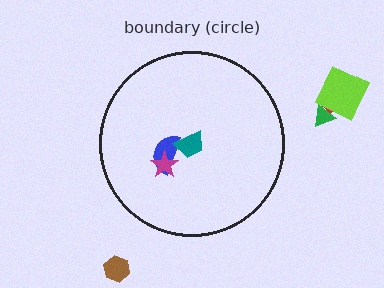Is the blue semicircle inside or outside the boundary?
Inside.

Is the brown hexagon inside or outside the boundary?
Outside.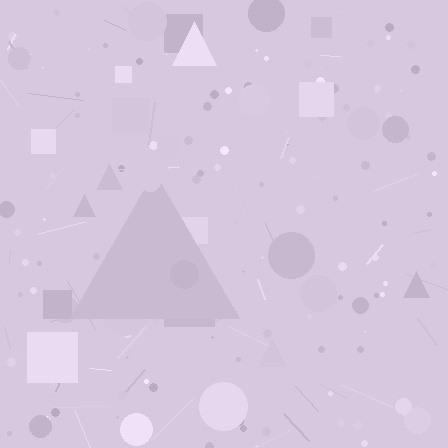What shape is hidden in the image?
A triangle is hidden in the image.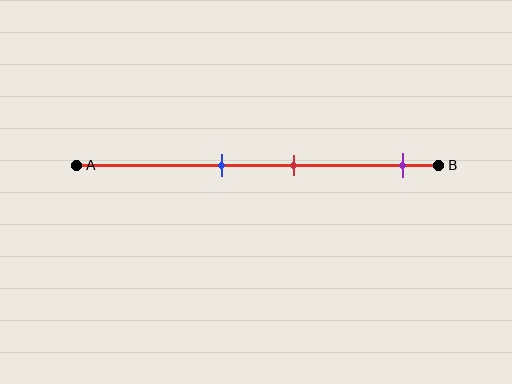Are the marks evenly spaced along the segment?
No, the marks are not evenly spaced.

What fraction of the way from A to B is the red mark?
The red mark is approximately 60% (0.6) of the way from A to B.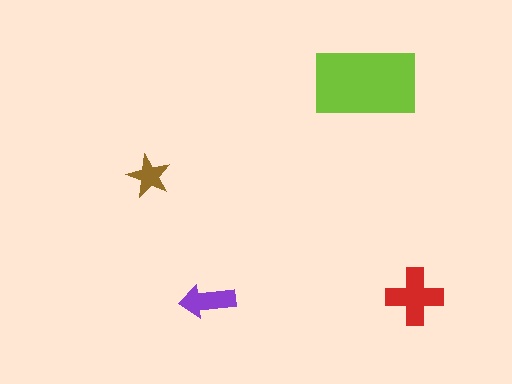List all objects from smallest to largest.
The brown star, the purple arrow, the red cross, the lime rectangle.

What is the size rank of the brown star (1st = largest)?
4th.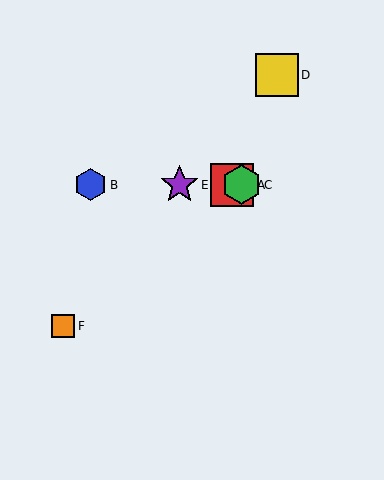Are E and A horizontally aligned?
Yes, both are at y≈185.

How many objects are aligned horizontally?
4 objects (A, B, C, E) are aligned horizontally.